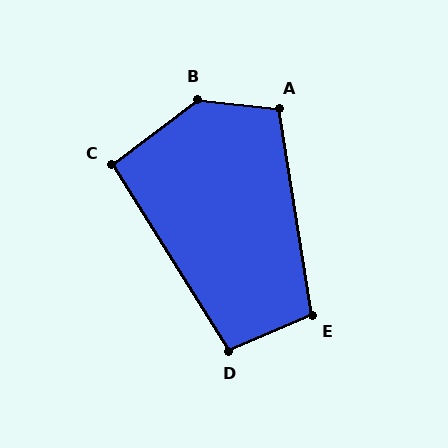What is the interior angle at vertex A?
Approximately 106 degrees (obtuse).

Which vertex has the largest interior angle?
B, at approximately 136 degrees.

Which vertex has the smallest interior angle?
C, at approximately 95 degrees.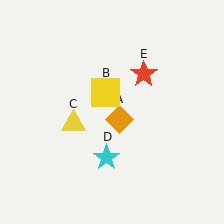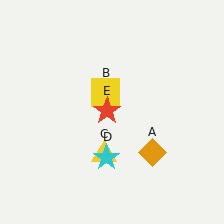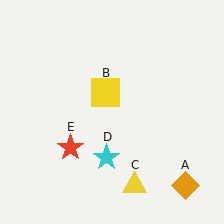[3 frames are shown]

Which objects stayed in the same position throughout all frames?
Yellow square (object B) and cyan star (object D) remained stationary.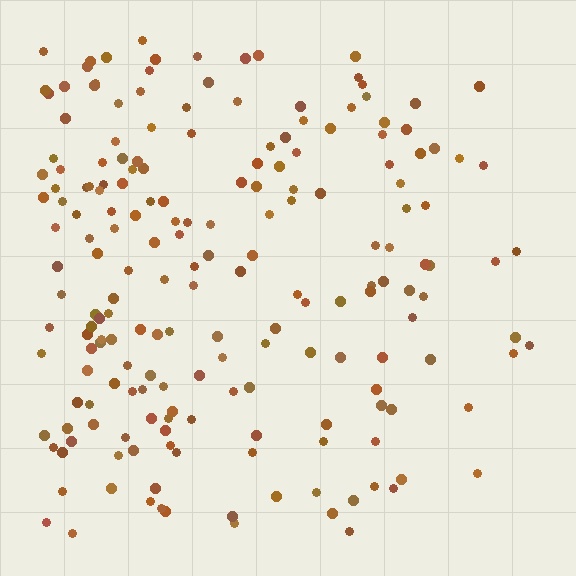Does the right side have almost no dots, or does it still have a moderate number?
Still a moderate number, just noticeably fewer than the left.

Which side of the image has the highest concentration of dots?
The left.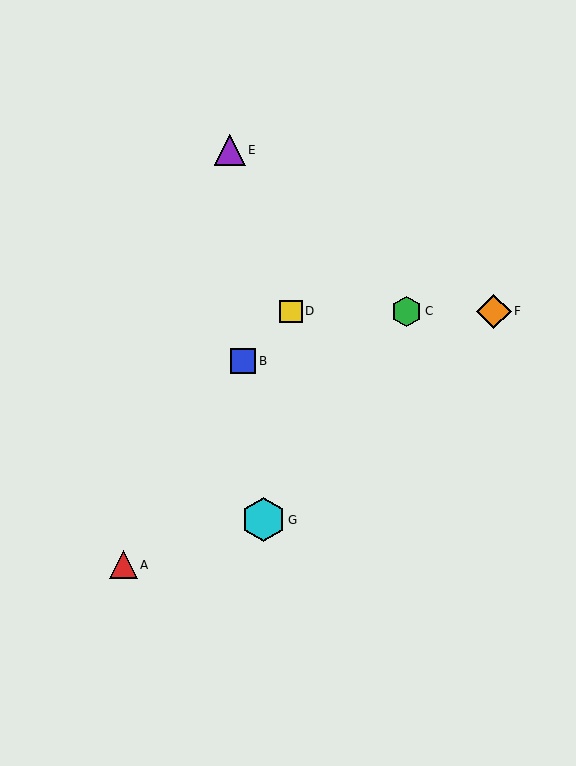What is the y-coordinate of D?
Object D is at y≈311.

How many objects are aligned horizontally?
3 objects (C, D, F) are aligned horizontally.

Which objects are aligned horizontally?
Objects C, D, F are aligned horizontally.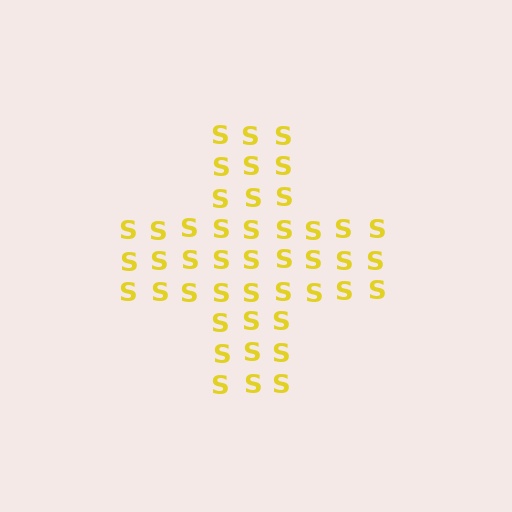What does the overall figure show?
The overall figure shows a cross.